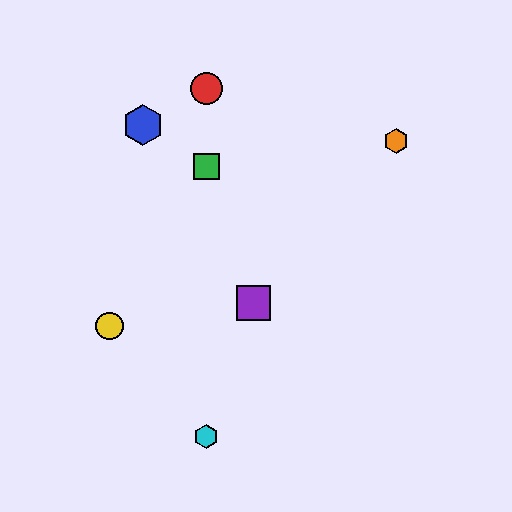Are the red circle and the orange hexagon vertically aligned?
No, the red circle is at x≈206 and the orange hexagon is at x≈396.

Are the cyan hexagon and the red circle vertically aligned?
Yes, both are at x≈206.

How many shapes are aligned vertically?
3 shapes (the red circle, the green square, the cyan hexagon) are aligned vertically.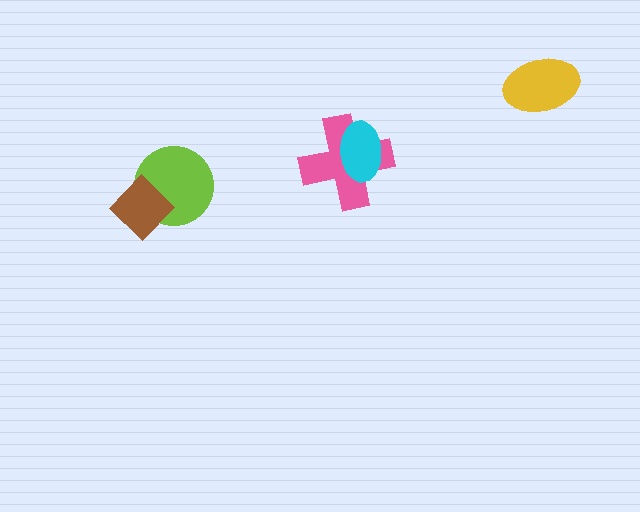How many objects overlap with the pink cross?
1 object overlaps with the pink cross.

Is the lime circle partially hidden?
Yes, it is partially covered by another shape.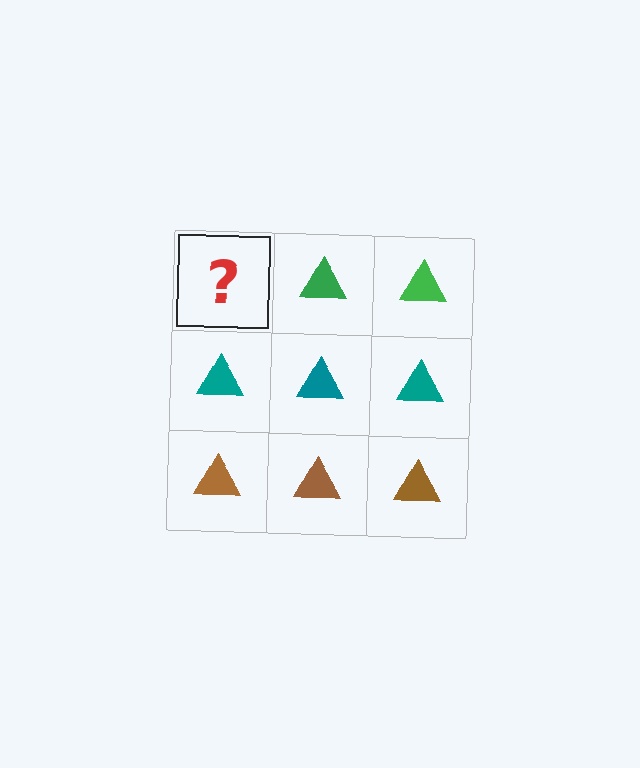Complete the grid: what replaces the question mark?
The question mark should be replaced with a green triangle.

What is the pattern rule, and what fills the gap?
The rule is that each row has a consistent color. The gap should be filled with a green triangle.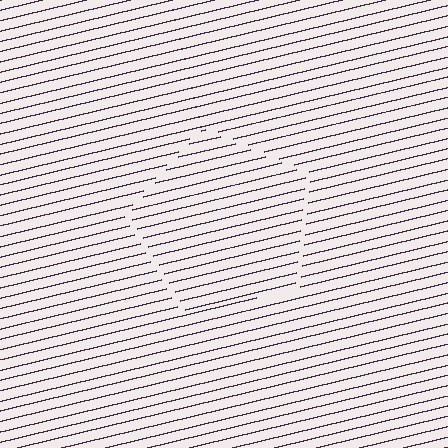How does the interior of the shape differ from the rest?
The interior of the shape contains the same grating, shifted by half a period — the contour is defined by the phase discontinuity where line-ends from the inner and outer gratings abut.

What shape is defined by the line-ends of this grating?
An illusory pentagon. The interior of the shape contains the same grating, shifted by half a period — the contour is defined by the phase discontinuity where line-ends from the inner and outer gratings abut.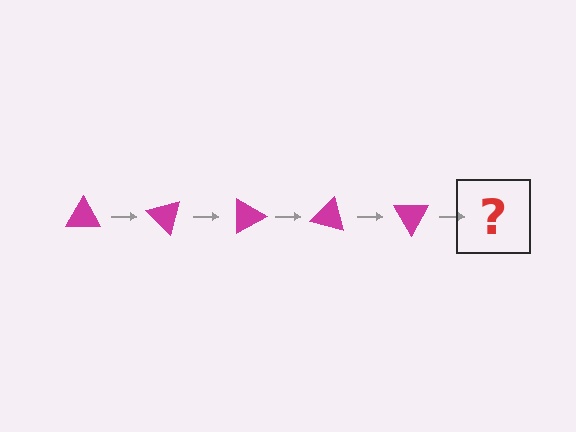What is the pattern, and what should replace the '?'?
The pattern is that the triangle rotates 45 degrees each step. The '?' should be a magenta triangle rotated 225 degrees.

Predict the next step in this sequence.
The next step is a magenta triangle rotated 225 degrees.